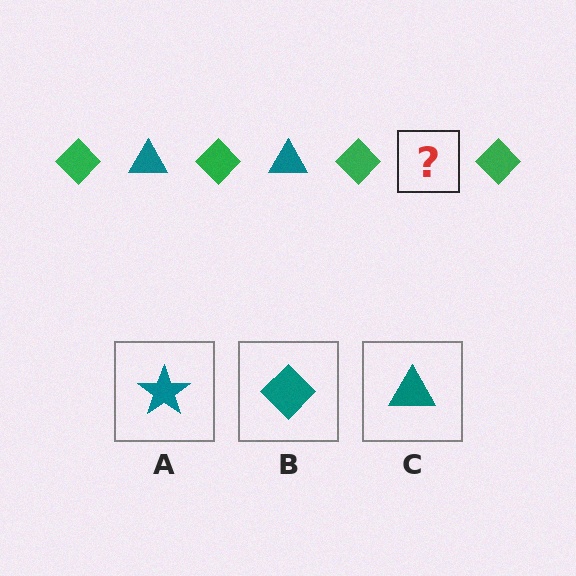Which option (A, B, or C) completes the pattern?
C.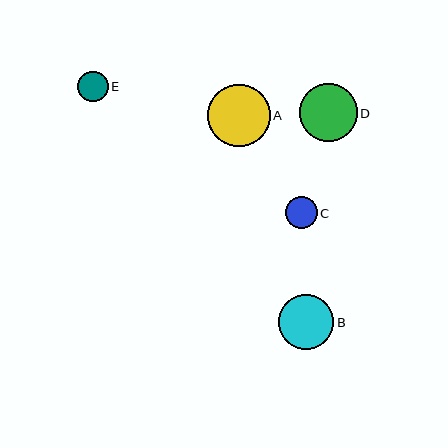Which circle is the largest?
Circle A is the largest with a size of approximately 63 pixels.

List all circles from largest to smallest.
From largest to smallest: A, D, B, C, E.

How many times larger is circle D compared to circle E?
Circle D is approximately 1.9 times the size of circle E.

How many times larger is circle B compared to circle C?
Circle B is approximately 1.7 times the size of circle C.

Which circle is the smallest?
Circle E is the smallest with a size of approximately 31 pixels.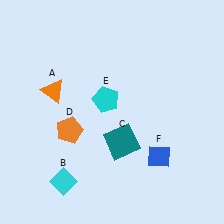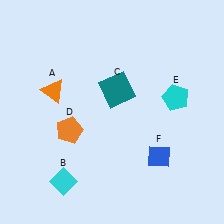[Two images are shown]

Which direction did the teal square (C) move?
The teal square (C) moved up.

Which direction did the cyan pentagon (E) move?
The cyan pentagon (E) moved right.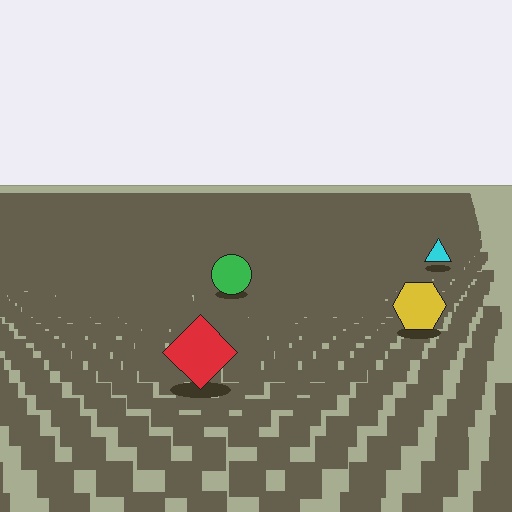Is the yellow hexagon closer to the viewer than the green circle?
Yes. The yellow hexagon is closer — you can tell from the texture gradient: the ground texture is coarser near it.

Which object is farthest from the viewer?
The cyan triangle is farthest from the viewer. It appears smaller and the ground texture around it is denser.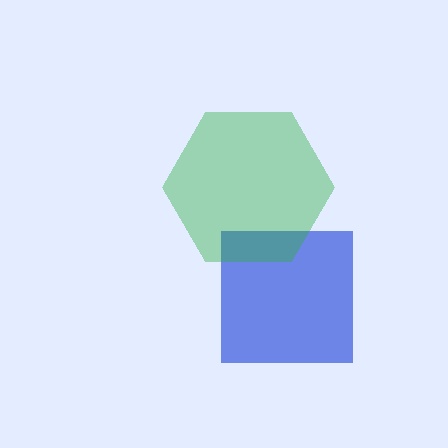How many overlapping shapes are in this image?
There are 2 overlapping shapes in the image.